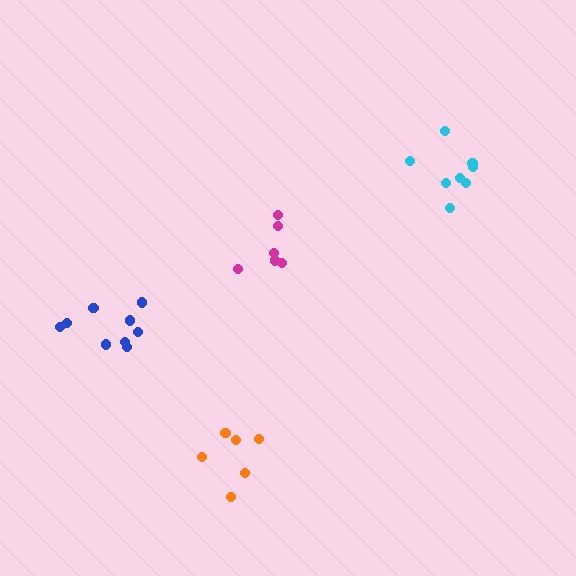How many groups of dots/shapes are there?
There are 4 groups.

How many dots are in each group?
Group 1: 6 dots, Group 2: 9 dots, Group 3: 6 dots, Group 4: 8 dots (29 total).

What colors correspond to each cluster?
The clusters are colored: magenta, blue, orange, cyan.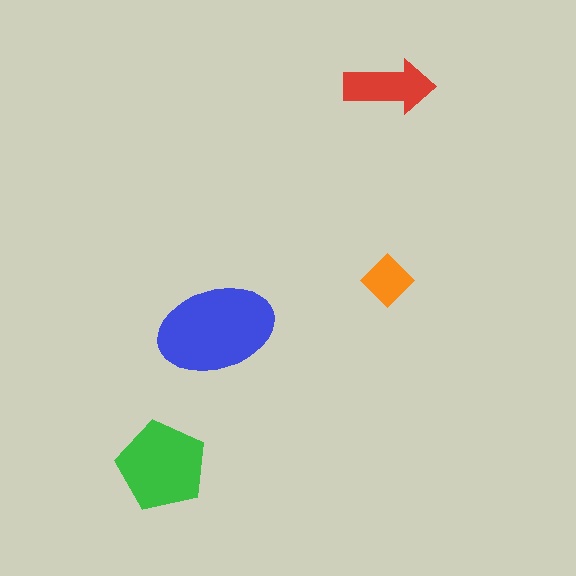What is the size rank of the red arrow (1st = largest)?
3rd.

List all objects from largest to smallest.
The blue ellipse, the green pentagon, the red arrow, the orange diamond.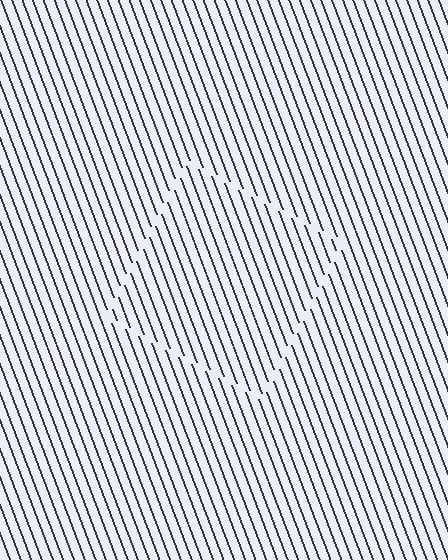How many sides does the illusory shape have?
4 sides — the line-ends trace a square.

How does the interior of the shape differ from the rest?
The interior of the shape contains the same grating, shifted by half a period — the contour is defined by the phase discontinuity where line-ends from the inner and outer gratings abut.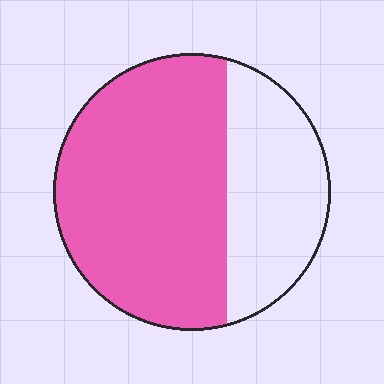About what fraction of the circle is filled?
About two thirds (2/3).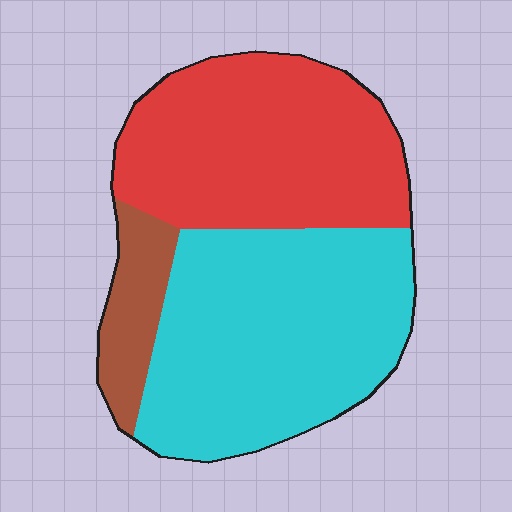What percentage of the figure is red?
Red covers around 40% of the figure.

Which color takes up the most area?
Cyan, at roughly 50%.